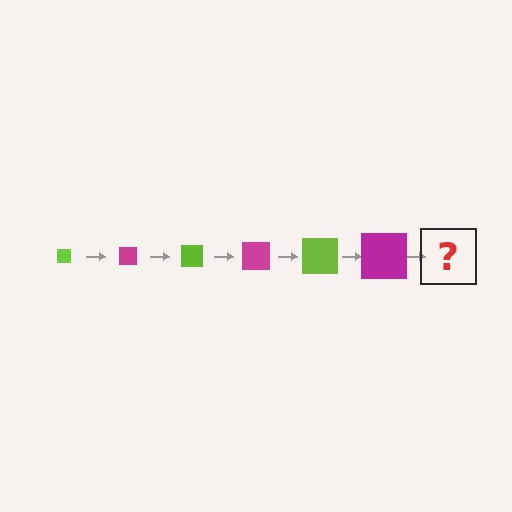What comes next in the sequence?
The next element should be a lime square, larger than the previous one.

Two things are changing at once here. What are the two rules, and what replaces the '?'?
The two rules are that the square grows larger each step and the color cycles through lime and magenta. The '?' should be a lime square, larger than the previous one.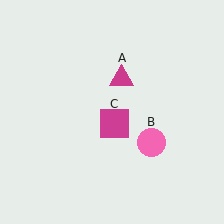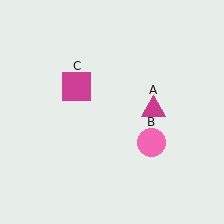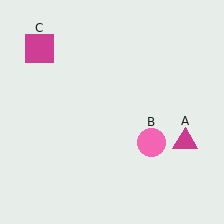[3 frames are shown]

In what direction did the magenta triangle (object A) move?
The magenta triangle (object A) moved down and to the right.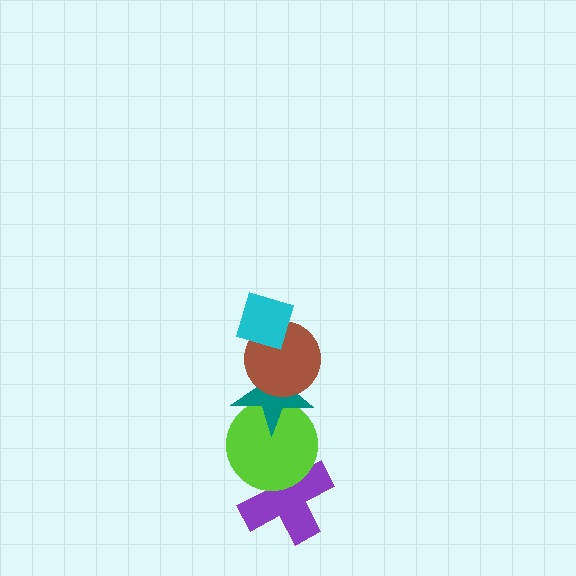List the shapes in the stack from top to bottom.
From top to bottom: the cyan diamond, the brown circle, the teal star, the lime circle, the purple cross.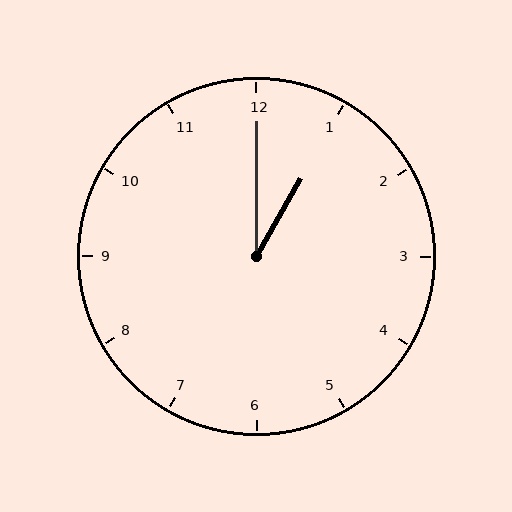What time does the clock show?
1:00.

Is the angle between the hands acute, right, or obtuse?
It is acute.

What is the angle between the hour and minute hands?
Approximately 30 degrees.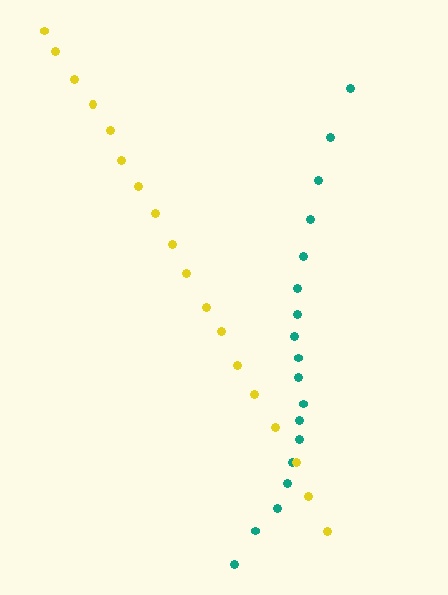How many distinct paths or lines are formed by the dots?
There are 2 distinct paths.